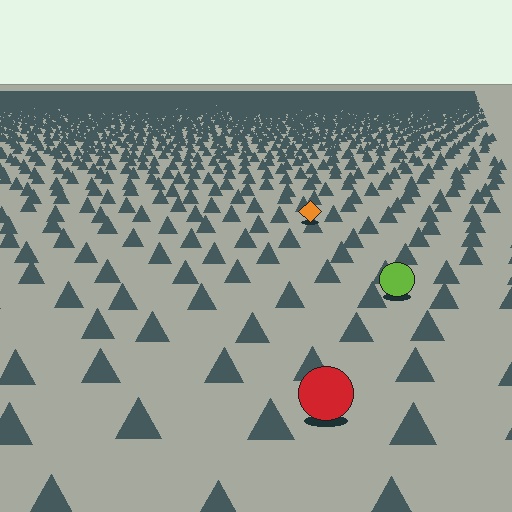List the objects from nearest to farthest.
From nearest to farthest: the red circle, the lime circle, the orange diamond.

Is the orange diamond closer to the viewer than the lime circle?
No. The lime circle is closer — you can tell from the texture gradient: the ground texture is coarser near it.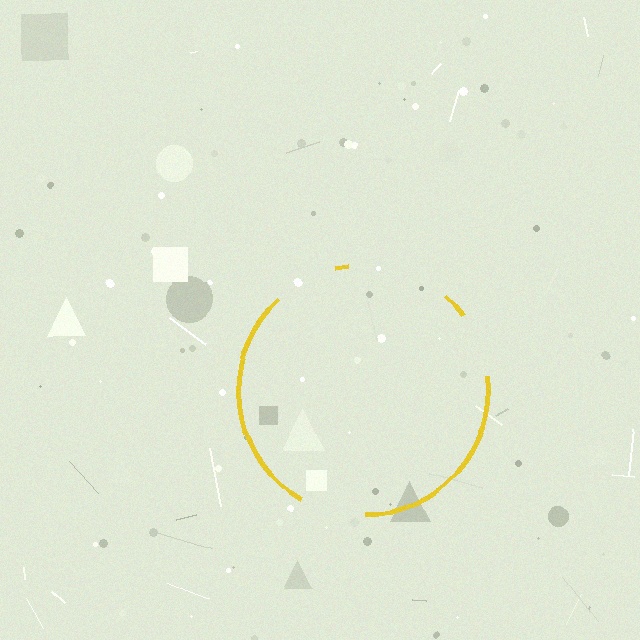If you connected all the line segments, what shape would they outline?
They would outline a circle.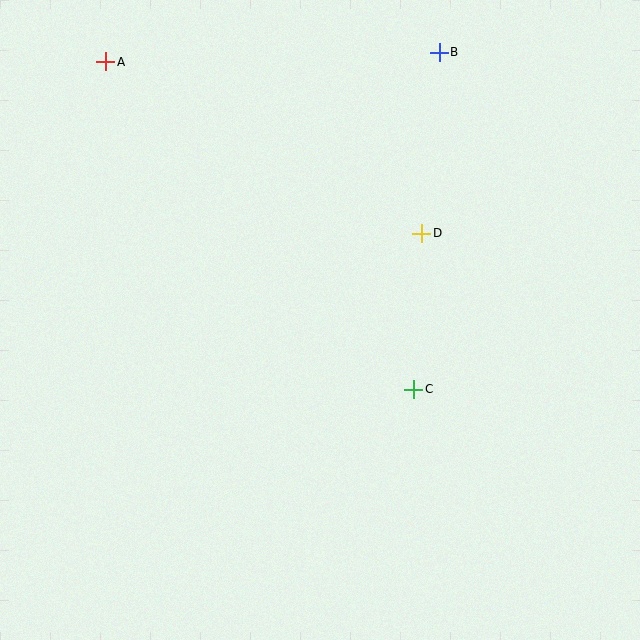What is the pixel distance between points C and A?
The distance between C and A is 449 pixels.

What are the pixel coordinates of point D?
Point D is at (422, 233).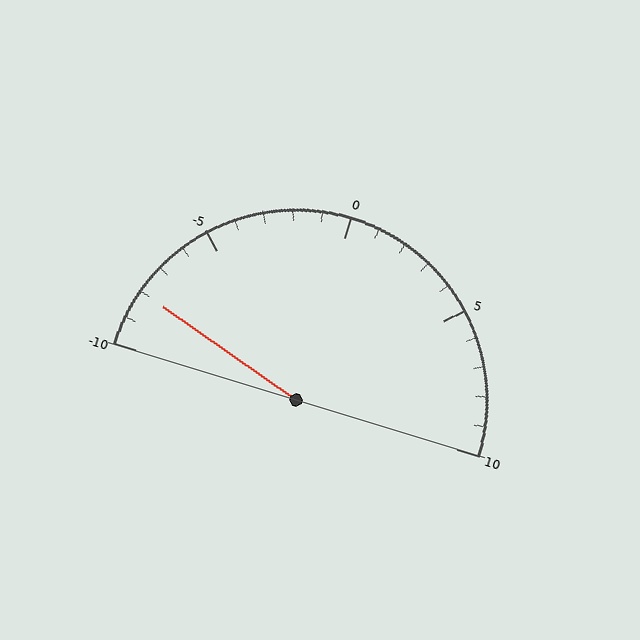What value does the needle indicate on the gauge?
The needle indicates approximately -8.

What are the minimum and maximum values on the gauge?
The gauge ranges from -10 to 10.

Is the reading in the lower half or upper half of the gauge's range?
The reading is in the lower half of the range (-10 to 10).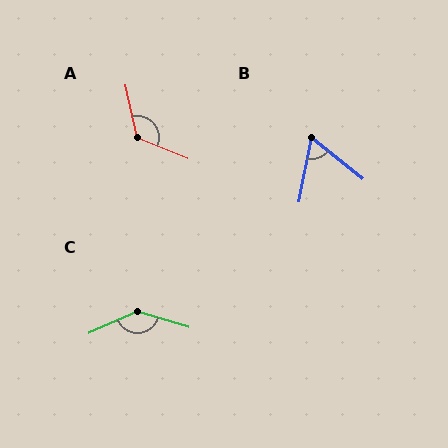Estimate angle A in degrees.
Approximately 124 degrees.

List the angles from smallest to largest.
B (62°), A (124°), C (139°).